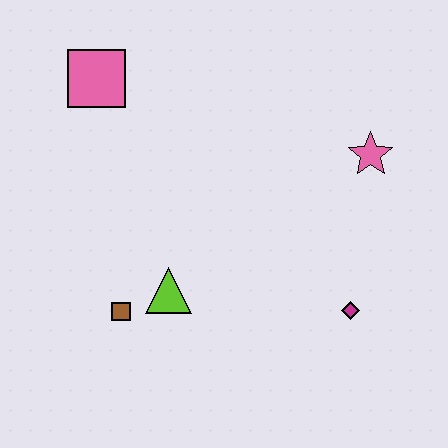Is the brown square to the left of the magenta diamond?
Yes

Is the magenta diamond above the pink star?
No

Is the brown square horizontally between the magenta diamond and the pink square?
Yes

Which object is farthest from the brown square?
The pink star is farthest from the brown square.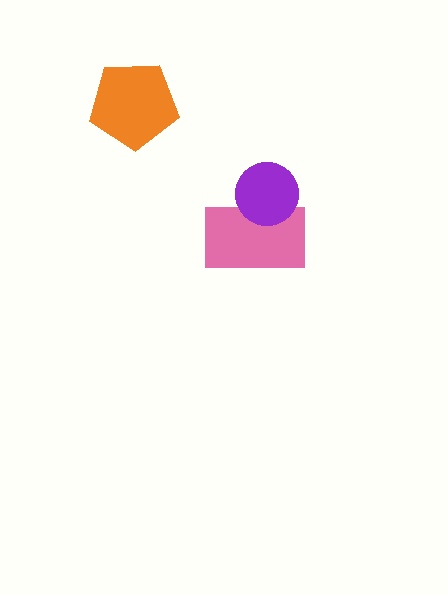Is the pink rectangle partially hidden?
Yes, it is partially covered by another shape.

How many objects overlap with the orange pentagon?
0 objects overlap with the orange pentagon.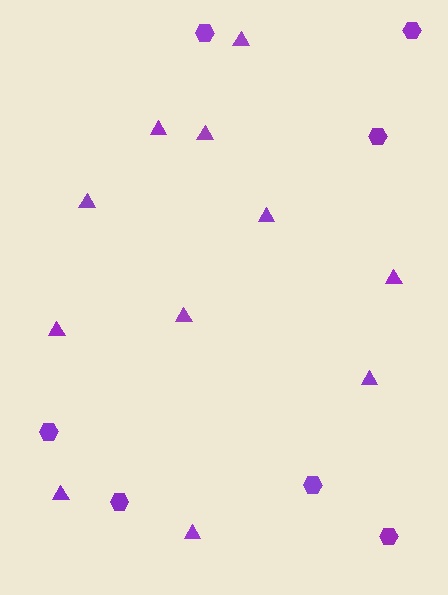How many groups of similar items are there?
There are 2 groups: one group of triangles (11) and one group of hexagons (7).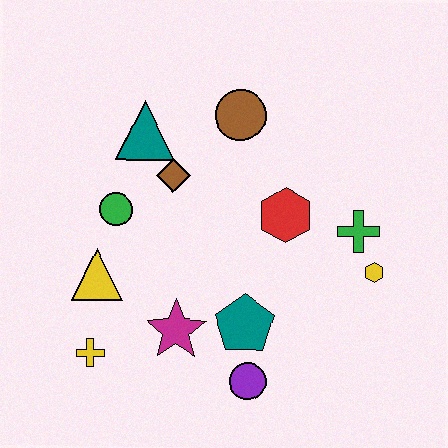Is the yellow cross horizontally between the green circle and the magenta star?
No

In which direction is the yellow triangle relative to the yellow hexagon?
The yellow triangle is to the left of the yellow hexagon.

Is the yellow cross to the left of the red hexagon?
Yes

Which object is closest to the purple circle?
The teal pentagon is closest to the purple circle.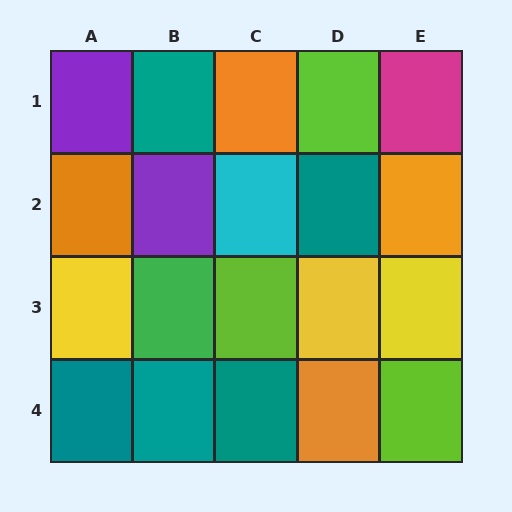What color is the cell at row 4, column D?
Orange.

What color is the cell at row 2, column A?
Orange.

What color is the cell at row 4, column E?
Lime.